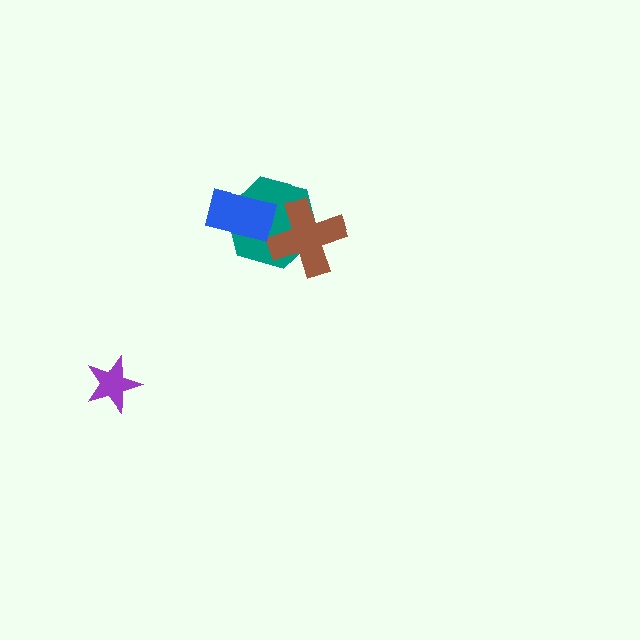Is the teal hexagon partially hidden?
Yes, it is partially covered by another shape.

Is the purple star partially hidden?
No, no other shape covers it.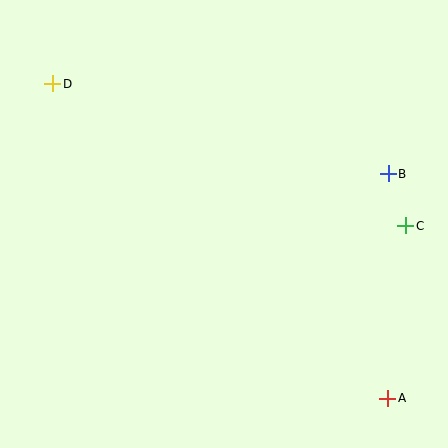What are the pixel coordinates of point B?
Point B is at (388, 174).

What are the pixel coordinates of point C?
Point C is at (406, 226).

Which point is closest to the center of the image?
Point B at (388, 174) is closest to the center.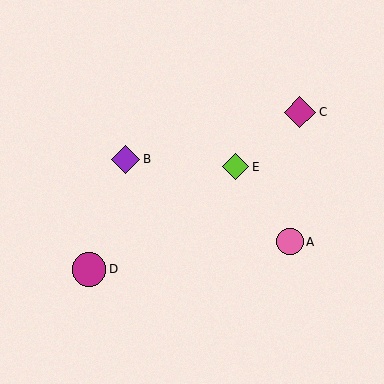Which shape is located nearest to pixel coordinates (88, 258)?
The magenta circle (labeled D) at (89, 269) is nearest to that location.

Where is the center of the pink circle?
The center of the pink circle is at (290, 242).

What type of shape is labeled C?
Shape C is a magenta diamond.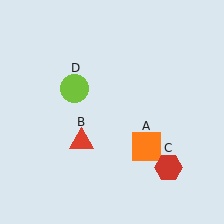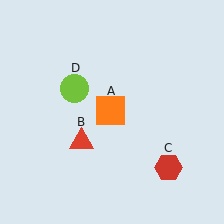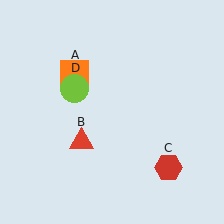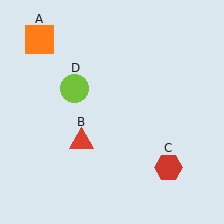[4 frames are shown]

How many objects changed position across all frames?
1 object changed position: orange square (object A).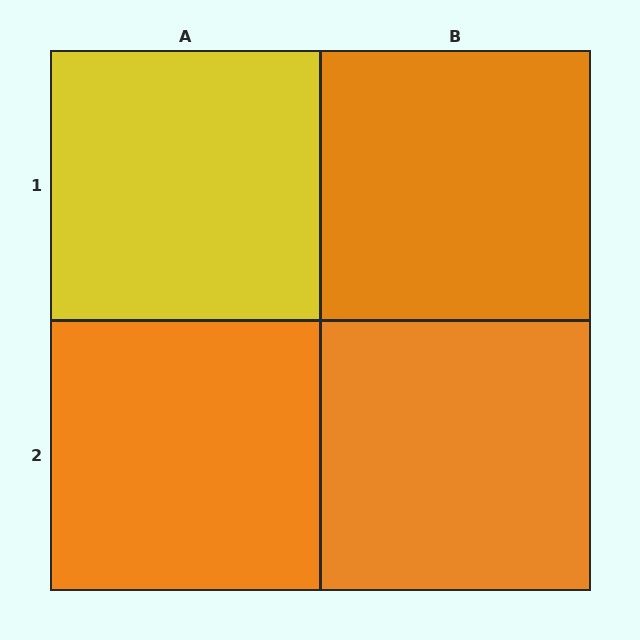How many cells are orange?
3 cells are orange.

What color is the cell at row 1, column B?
Orange.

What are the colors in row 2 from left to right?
Orange, orange.